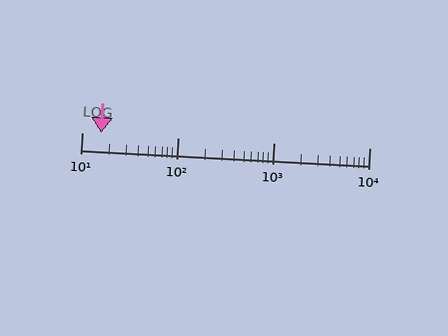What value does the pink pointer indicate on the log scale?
The pointer indicates approximately 16.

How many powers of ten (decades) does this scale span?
The scale spans 3 decades, from 10 to 10000.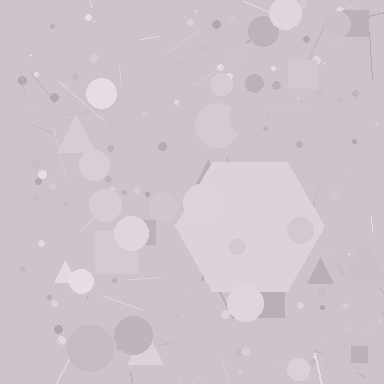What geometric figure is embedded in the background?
A hexagon is embedded in the background.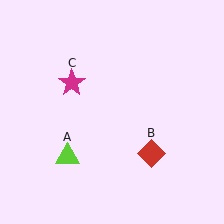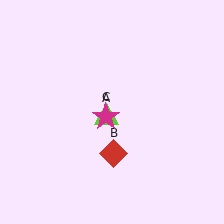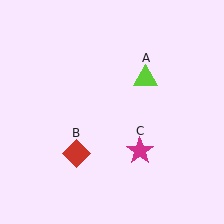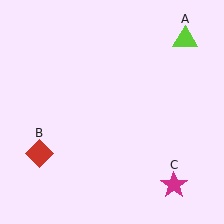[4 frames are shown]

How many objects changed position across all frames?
3 objects changed position: lime triangle (object A), red diamond (object B), magenta star (object C).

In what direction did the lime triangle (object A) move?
The lime triangle (object A) moved up and to the right.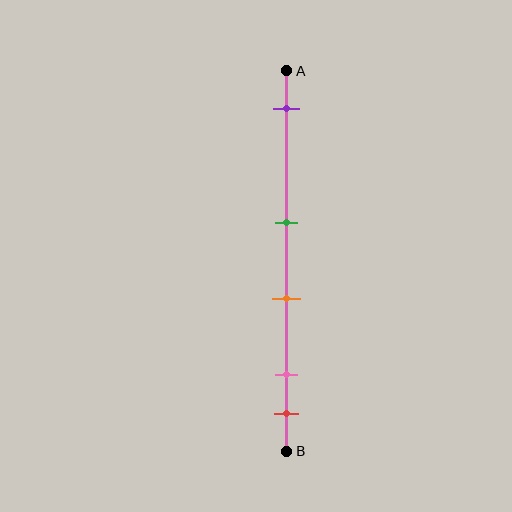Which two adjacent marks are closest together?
The pink and red marks are the closest adjacent pair.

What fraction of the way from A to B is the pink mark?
The pink mark is approximately 80% (0.8) of the way from A to B.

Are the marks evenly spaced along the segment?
No, the marks are not evenly spaced.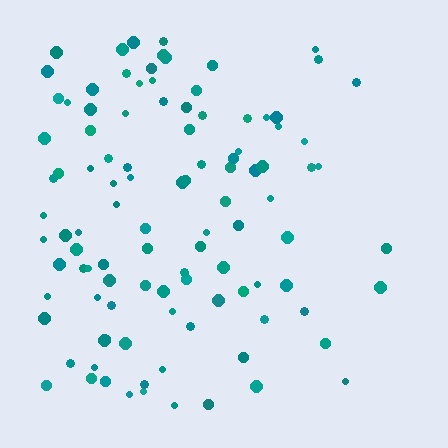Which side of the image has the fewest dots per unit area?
The right.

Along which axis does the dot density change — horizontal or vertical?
Horizontal.